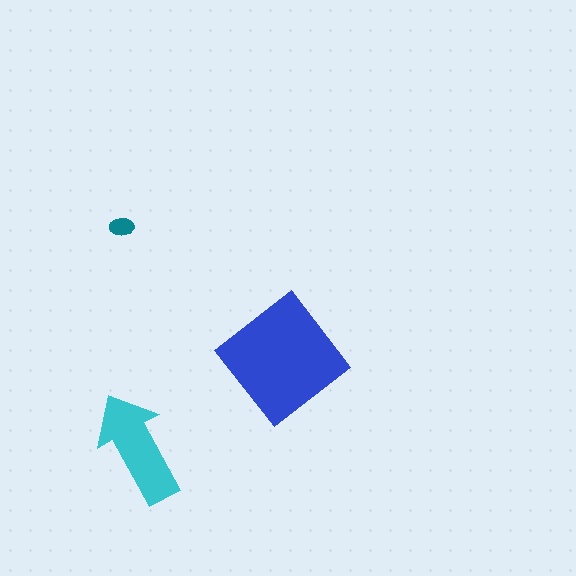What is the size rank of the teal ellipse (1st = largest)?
3rd.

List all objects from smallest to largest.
The teal ellipse, the cyan arrow, the blue diamond.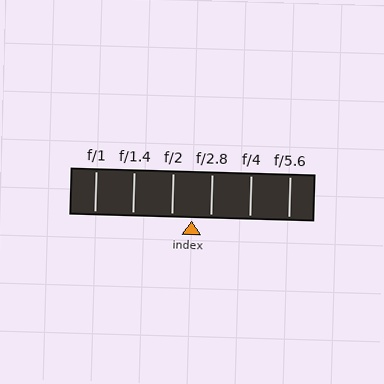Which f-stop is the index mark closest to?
The index mark is closest to f/2.8.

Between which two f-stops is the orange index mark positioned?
The index mark is between f/2 and f/2.8.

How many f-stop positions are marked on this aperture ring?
There are 6 f-stop positions marked.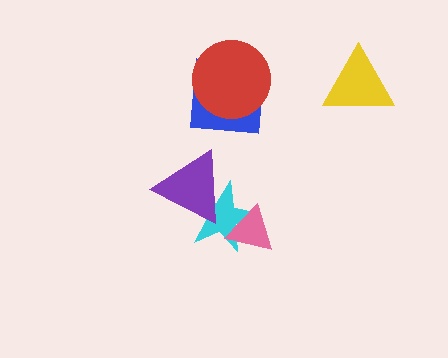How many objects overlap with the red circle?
1 object overlaps with the red circle.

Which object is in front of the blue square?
The red circle is in front of the blue square.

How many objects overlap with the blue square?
1 object overlaps with the blue square.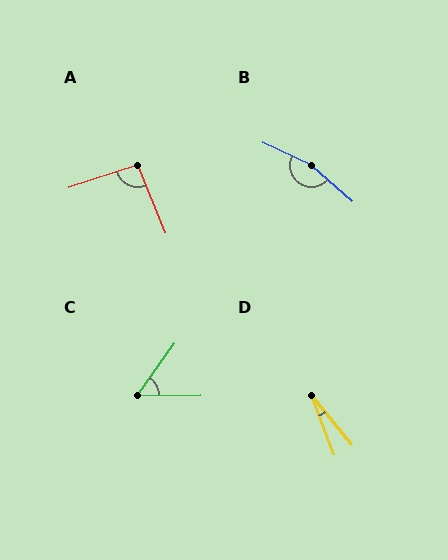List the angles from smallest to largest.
D (19°), C (54°), A (94°), B (164°).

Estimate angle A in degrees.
Approximately 94 degrees.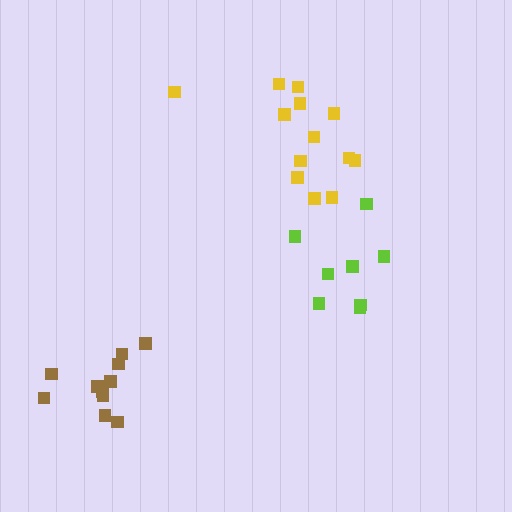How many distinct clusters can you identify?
There are 3 distinct clusters.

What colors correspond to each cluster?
The clusters are colored: yellow, brown, lime.